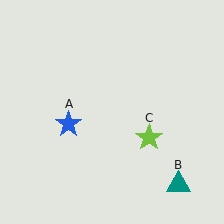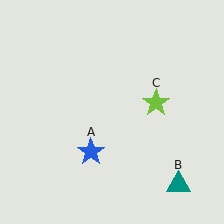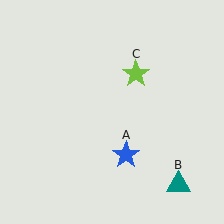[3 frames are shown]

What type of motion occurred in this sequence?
The blue star (object A), lime star (object C) rotated counterclockwise around the center of the scene.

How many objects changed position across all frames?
2 objects changed position: blue star (object A), lime star (object C).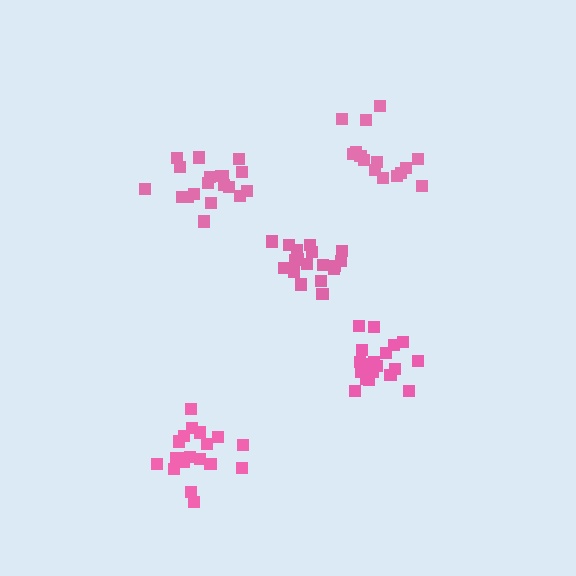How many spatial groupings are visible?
There are 5 spatial groupings.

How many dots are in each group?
Group 1: 21 dots, Group 2: 19 dots, Group 3: 15 dots, Group 4: 19 dots, Group 5: 18 dots (92 total).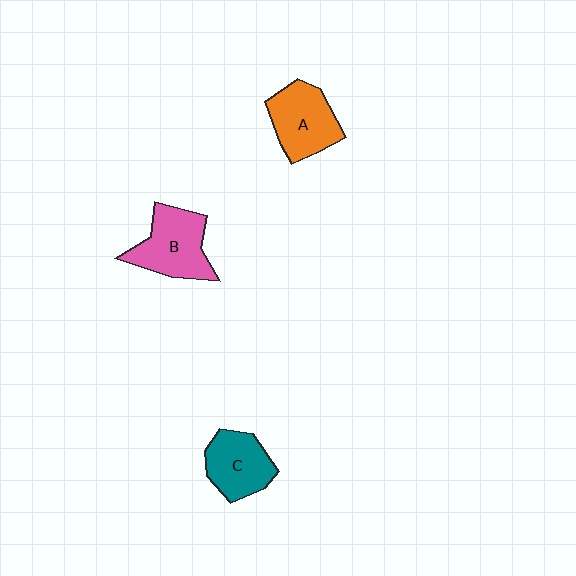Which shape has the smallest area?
Shape C (teal).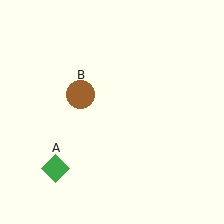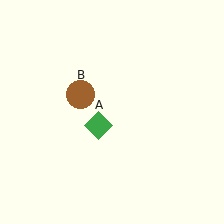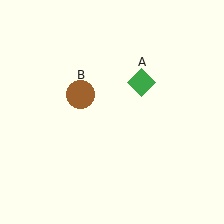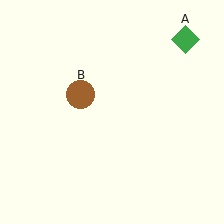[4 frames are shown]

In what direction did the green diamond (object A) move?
The green diamond (object A) moved up and to the right.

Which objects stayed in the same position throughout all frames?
Brown circle (object B) remained stationary.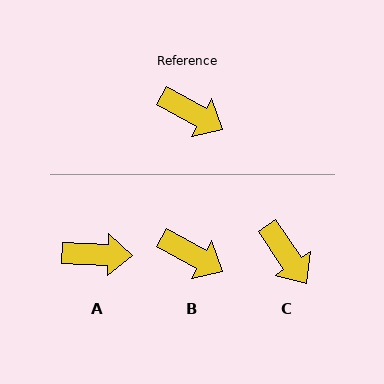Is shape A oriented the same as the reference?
No, it is off by about 27 degrees.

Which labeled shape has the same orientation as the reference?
B.